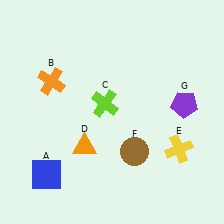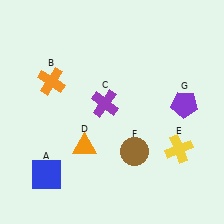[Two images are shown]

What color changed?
The cross (C) changed from lime in Image 1 to purple in Image 2.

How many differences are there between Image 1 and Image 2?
There is 1 difference between the two images.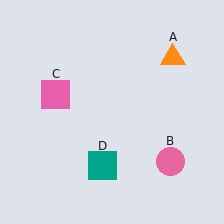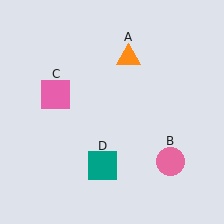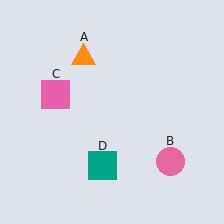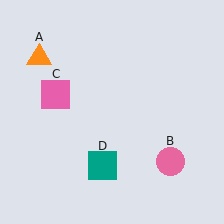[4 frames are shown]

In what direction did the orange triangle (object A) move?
The orange triangle (object A) moved left.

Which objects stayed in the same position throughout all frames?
Pink circle (object B) and pink square (object C) and teal square (object D) remained stationary.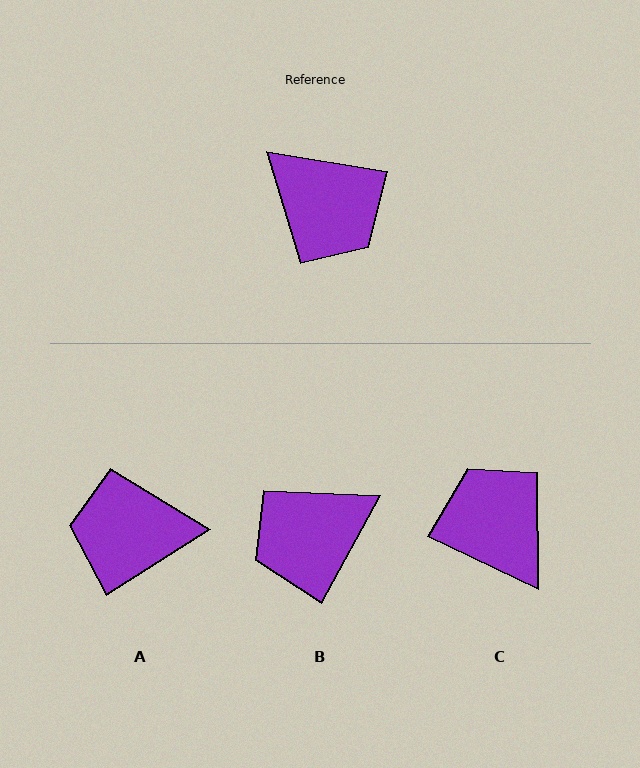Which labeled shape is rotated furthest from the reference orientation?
C, about 164 degrees away.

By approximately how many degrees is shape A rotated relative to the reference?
Approximately 138 degrees clockwise.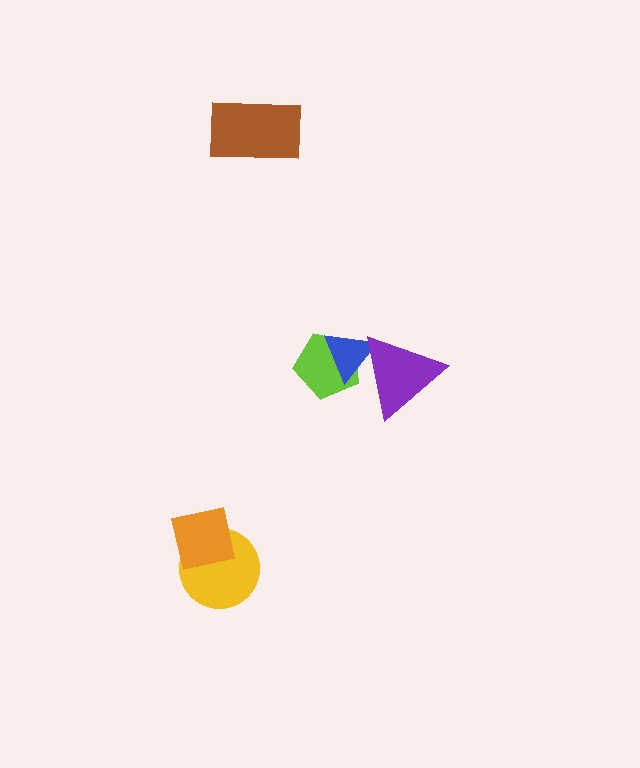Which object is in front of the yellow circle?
The orange square is in front of the yellow circle.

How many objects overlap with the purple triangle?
2 objects overlap with the purple triangle.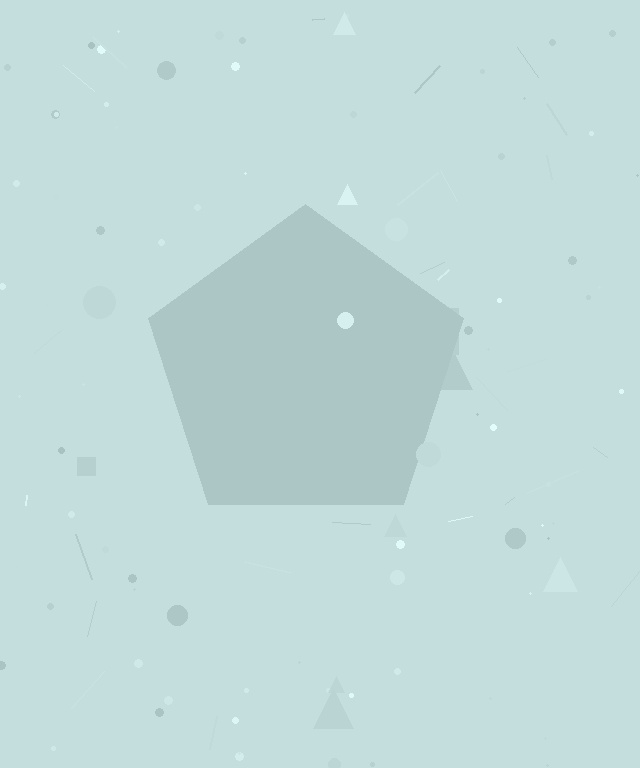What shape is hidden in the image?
A pentagon is hidden in the image.